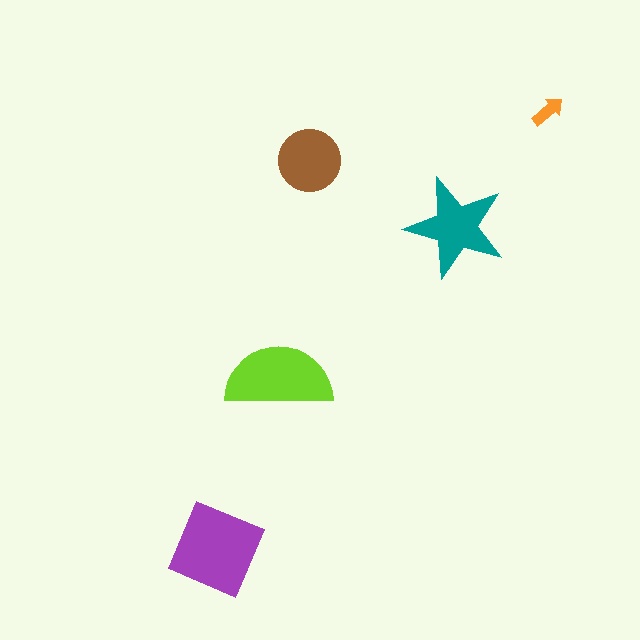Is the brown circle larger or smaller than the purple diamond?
Smaller.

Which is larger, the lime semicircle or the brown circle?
The lime semicircle.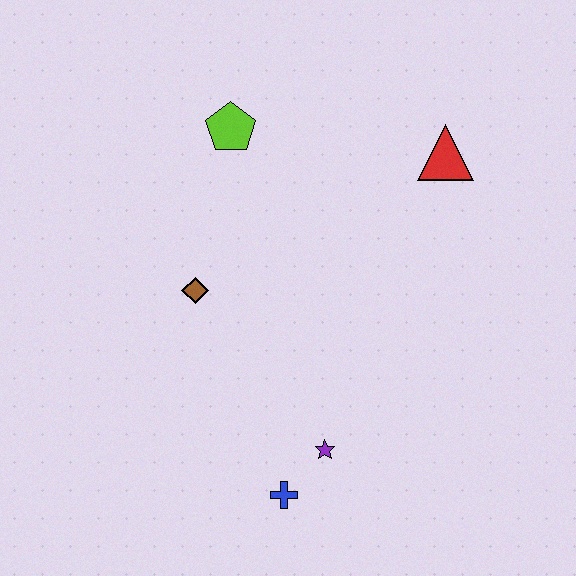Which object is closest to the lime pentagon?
The brown diamond is closest to the lime pentagon.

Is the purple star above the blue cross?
Yes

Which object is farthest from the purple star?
The lime pentagon is farthest from the purple star.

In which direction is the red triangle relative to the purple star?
The red triangle is above the purple star.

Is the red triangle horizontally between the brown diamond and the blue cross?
No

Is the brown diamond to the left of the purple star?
Yes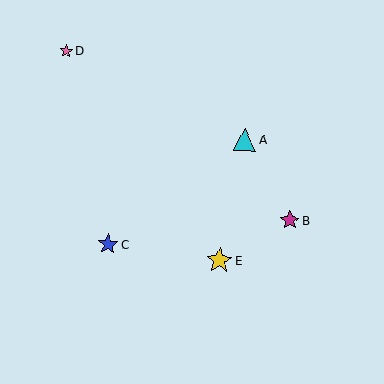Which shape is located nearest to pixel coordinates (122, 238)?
The blue star (labeled C) at (108, 244) is nearest to that location.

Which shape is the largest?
The yellow star (labeled E) is the largest.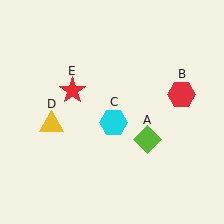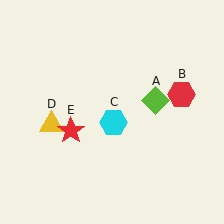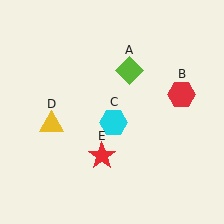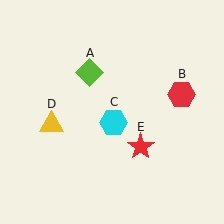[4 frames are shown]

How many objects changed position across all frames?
2 objects changed position: lime diamond (object A), red star (object E).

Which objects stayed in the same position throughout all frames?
Red hexagon (object B) and cyan hexagon (object C) and yellow triangle (object D) remained stationary.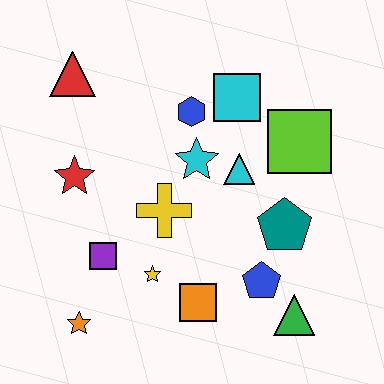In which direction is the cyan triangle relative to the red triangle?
The cyan triangle is to the right of the red triangle.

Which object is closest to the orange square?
The yellow star is closest to the orange square.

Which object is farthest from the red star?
The green triangle is farthest from the red star.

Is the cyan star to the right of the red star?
Yes